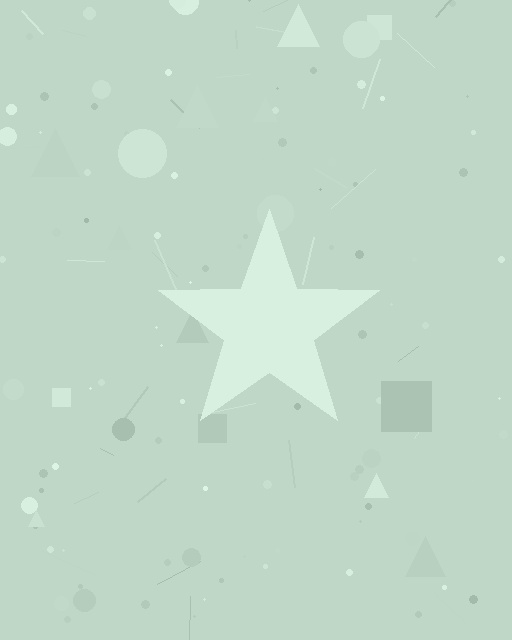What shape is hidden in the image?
A star is hidden in the image.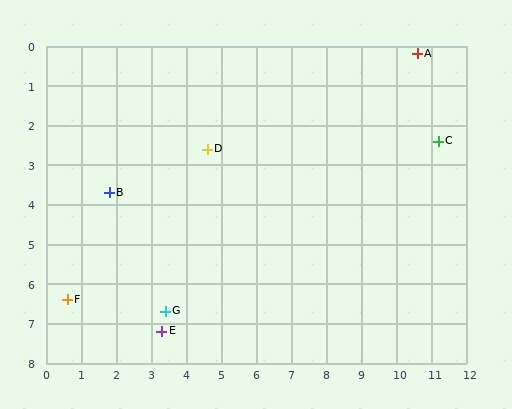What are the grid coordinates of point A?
Point A is at approximately (10.6, 0.2).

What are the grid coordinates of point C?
Point C is at approximately (11.2, 2.4).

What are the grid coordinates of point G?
Point G is at approximately (3.4, 6.7).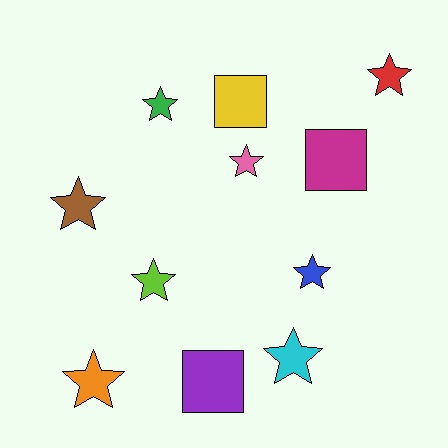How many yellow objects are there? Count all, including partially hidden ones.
There is 1 yellow object.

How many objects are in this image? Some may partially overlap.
There are 11 objects.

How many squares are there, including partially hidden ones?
There are 3 squares.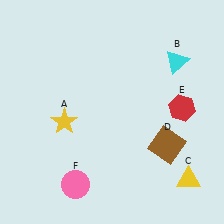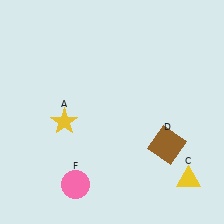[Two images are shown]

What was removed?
The red hexagon (E), the cyan triangle (B) were removed in Image 2.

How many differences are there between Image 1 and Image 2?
There are 2 differences between the two images.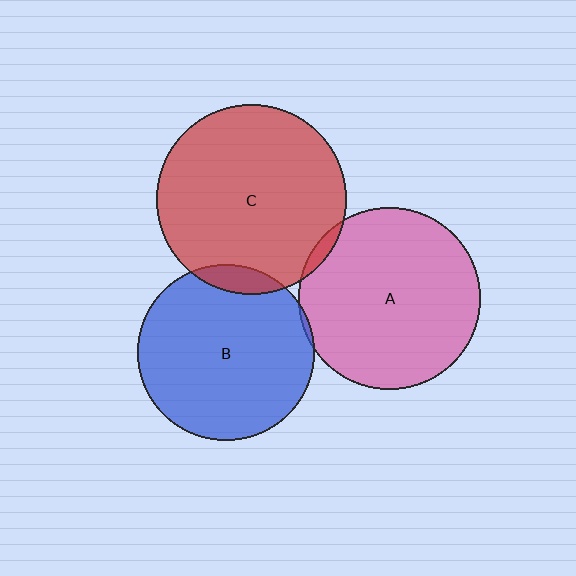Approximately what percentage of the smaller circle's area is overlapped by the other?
Approximately 10%.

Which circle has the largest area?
Circle C (red).